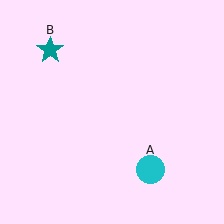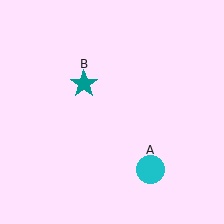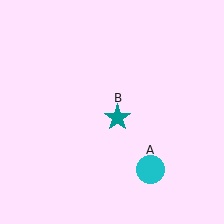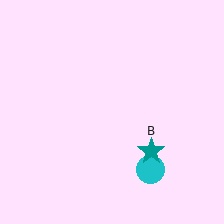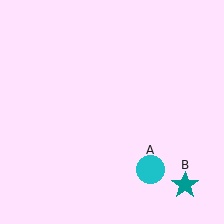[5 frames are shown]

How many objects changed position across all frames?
1 object changed position: teal star (object B).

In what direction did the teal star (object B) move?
The teal star (object B) moved down and to the right.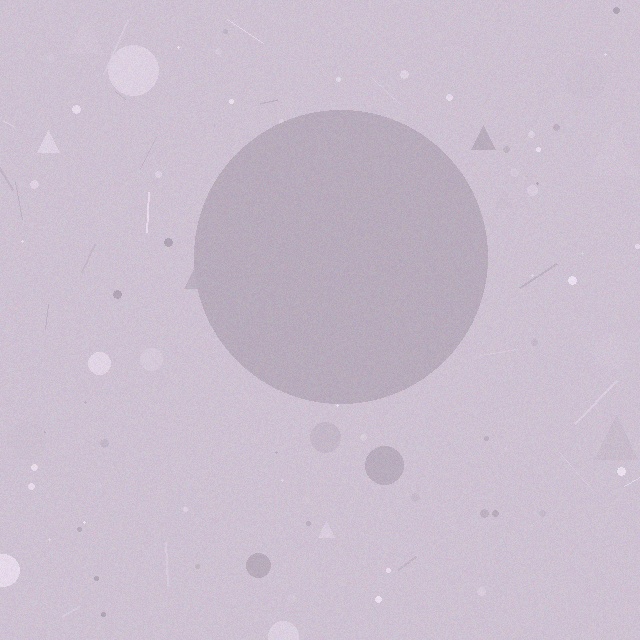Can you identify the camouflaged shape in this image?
The camouflaged shape is a circle.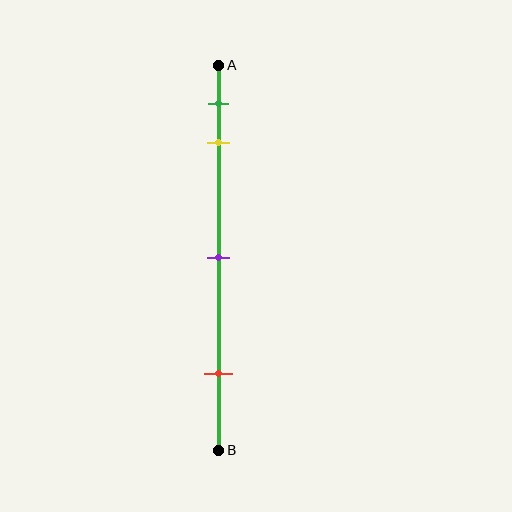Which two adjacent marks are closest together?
The green and yellow marks are the closest adjacent pair.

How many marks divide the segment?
There are 4 marks dividing the segment.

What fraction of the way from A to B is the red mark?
The red mark is approximately 80% (0.8) of the way from A to B.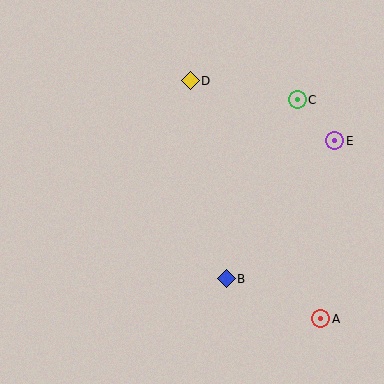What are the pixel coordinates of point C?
Point C is at (297, 100).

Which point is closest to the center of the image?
Point B at (226, 279) is closest to the center.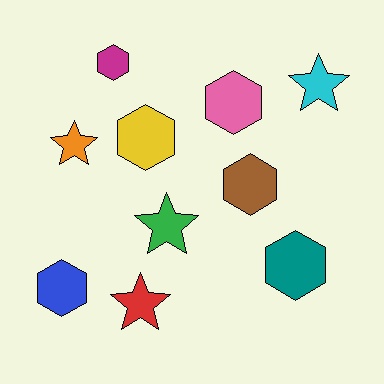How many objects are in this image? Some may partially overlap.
There are 10 objects.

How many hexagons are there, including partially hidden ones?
There are 6 hexagons.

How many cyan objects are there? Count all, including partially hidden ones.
There is 1 cyan object.